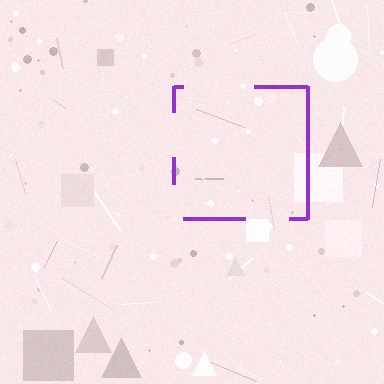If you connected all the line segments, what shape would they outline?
They would outline a square.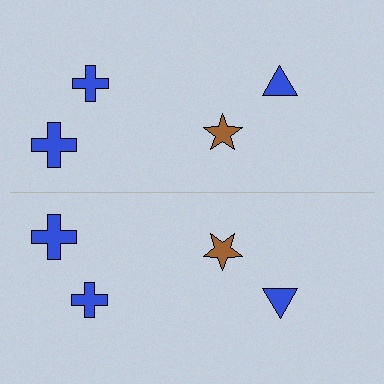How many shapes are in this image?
There are 8 shapes in this image.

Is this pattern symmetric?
Yes, this pattern has bilateral (reflection) symmetry.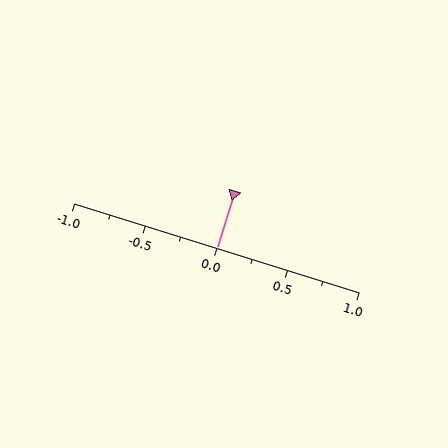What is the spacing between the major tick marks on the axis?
The major ticks are spaced 0.5 apart.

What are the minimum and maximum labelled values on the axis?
The axis runs from -1.0 to 1.0.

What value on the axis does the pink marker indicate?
The marker indicates approximately 0.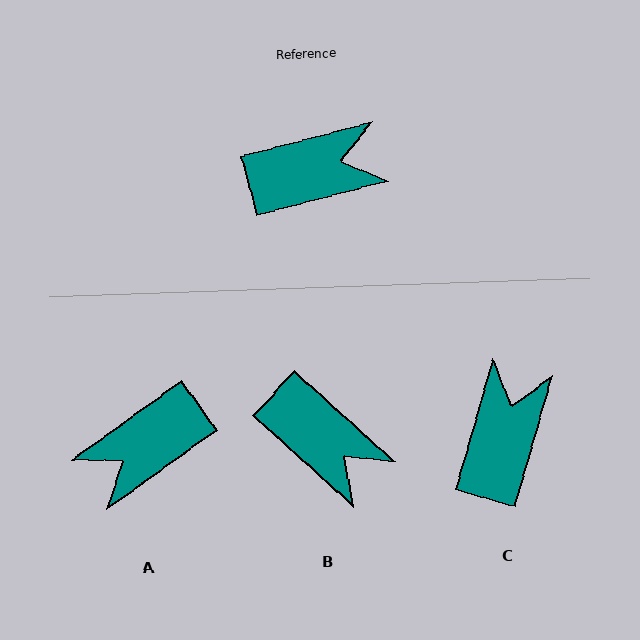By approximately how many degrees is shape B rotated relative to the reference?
Approximately 57 degrees clockwise.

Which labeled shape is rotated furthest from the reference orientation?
A, about 159 degrees away.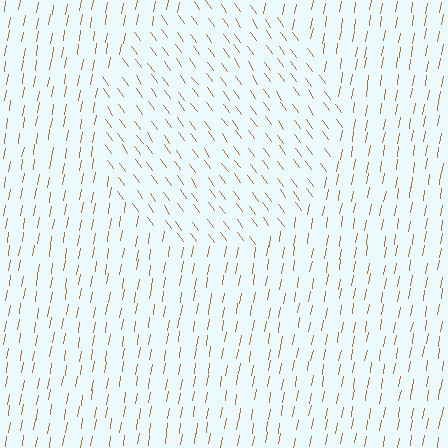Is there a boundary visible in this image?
Yes, there is a texture boundary formed by a change in line orientation.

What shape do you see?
I see a circle.